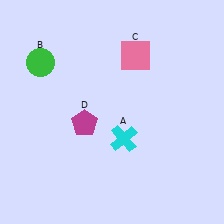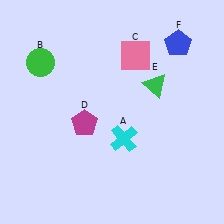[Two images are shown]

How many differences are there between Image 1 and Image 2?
There are 2 differences between the two images.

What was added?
A green triangle (E), a blue pentagon (F) were added in Image 2.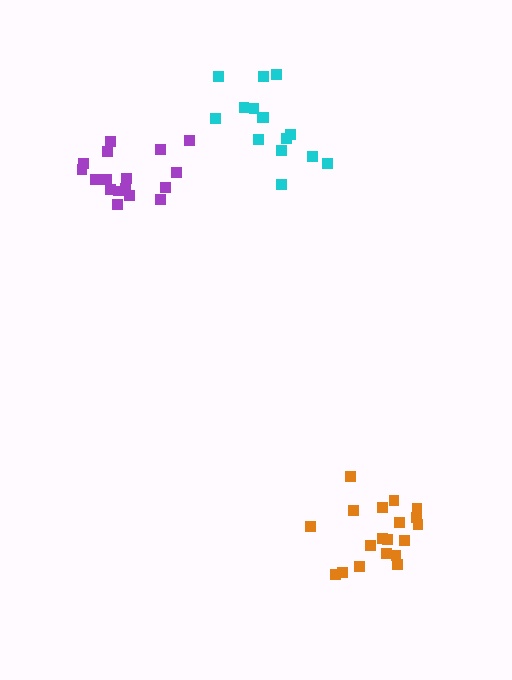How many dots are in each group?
Group 1: 17 dots, Group 2: 15 dots, Group 3: 19 dots (51 total).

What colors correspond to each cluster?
The clusters are colored: purple, cyan, orange.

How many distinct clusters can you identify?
There are 3 distinct clusters.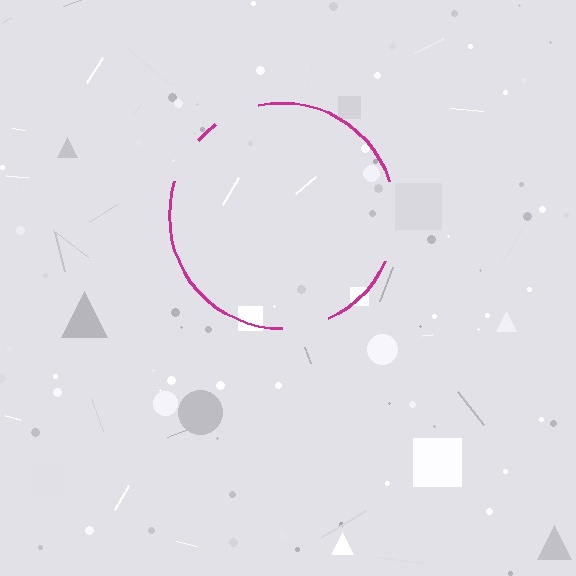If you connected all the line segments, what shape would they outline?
They would outline a circle.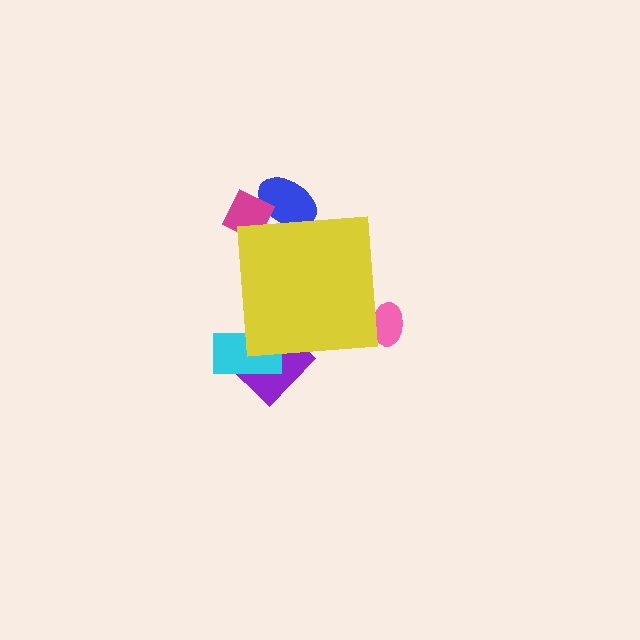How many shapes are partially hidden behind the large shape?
5 shapes are partially hidden.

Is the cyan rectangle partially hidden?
Yes, the cyan rectangle is partially hidden behind the yellow square.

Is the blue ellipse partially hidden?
Yes, the blue ellipse is partially hidden behind the yellow square.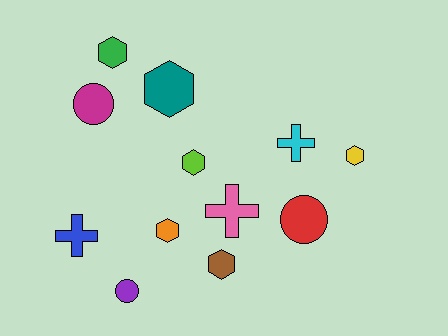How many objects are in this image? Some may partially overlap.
There are 12 objects.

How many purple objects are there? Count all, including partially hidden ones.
There is 1 purple object.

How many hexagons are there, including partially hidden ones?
There are 6 hexagons.